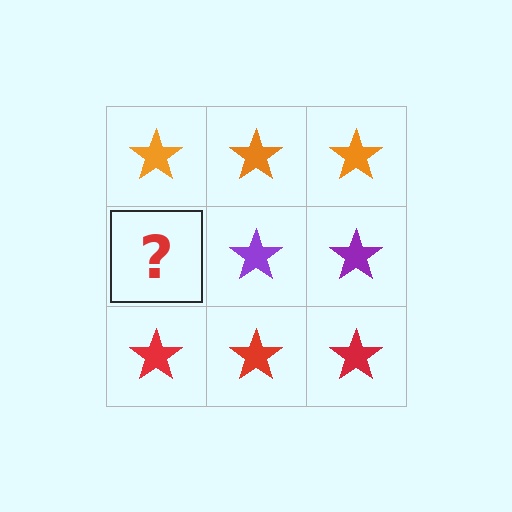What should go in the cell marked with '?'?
The missing cell should contain a purple star.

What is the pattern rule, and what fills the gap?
The rule is that each row has a consistent color. The gap should be filled with a purple star.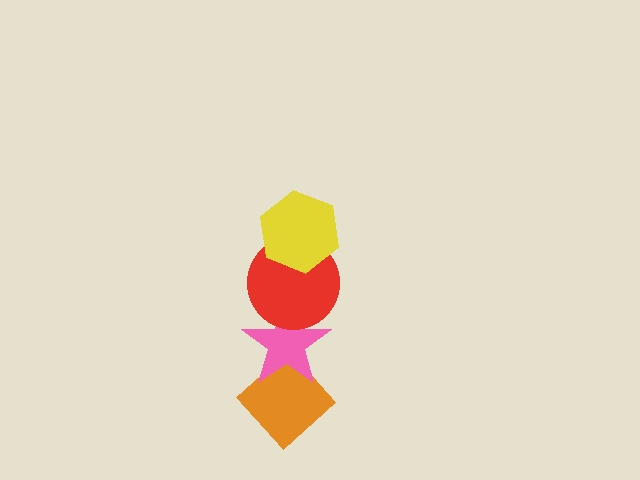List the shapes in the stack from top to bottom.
From top to bottom: the yellow hexagon, the red circle, the pink star, the orange diamond.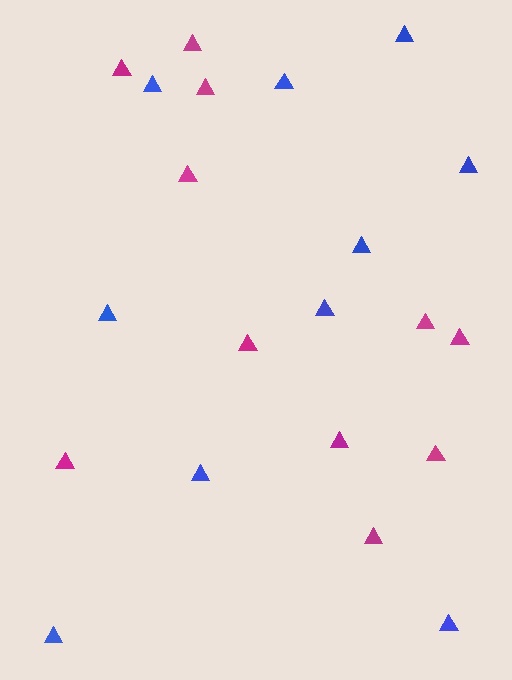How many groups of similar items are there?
There are 2 groups: one group of magenta triangles (11) and one group of blue triangles (10).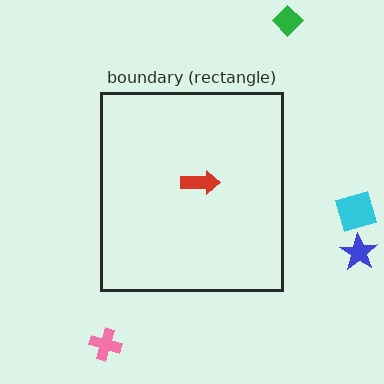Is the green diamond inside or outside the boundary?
Outside.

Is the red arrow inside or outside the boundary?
Inside.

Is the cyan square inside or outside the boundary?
Outside.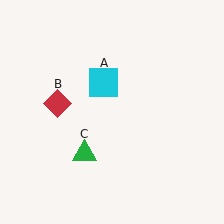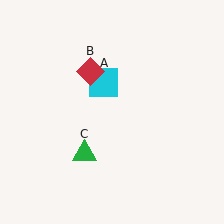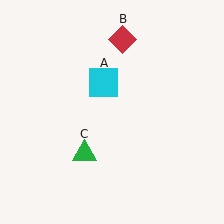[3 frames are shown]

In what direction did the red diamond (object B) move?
The red diamond (object B) moved up and to the right.